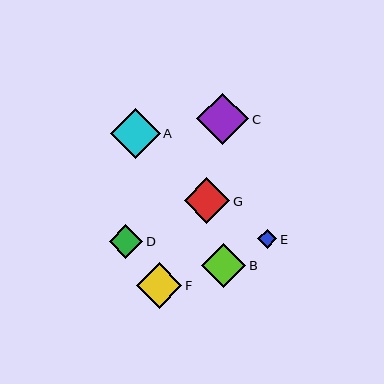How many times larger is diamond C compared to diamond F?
Diamond C is approximately 1.1 times the size of diamond F.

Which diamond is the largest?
Diamond C is the largest with a size of approximately 52 pixels.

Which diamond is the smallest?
Diamond E is the smallest with a size of approximately 19 pixels.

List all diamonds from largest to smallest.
From largest to smallest: C, A, G, F, B, D, E.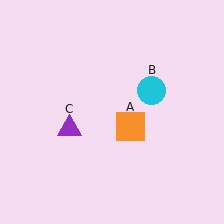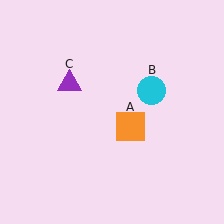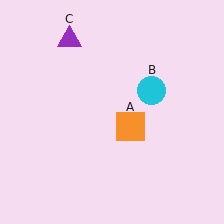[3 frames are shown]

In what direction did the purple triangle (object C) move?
The purple triangle (object C) moved up.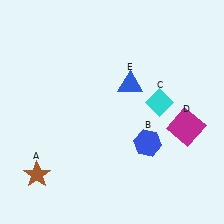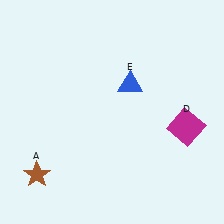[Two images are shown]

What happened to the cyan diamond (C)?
The cyan diamond (C) was removed in Image 2. It was in the top-right area of Image 1.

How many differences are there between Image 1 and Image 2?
There are 2 differences between the two images.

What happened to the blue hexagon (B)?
The blue hexagon (B) was removed in Image 2. It was in the bottom-right area of Image 1.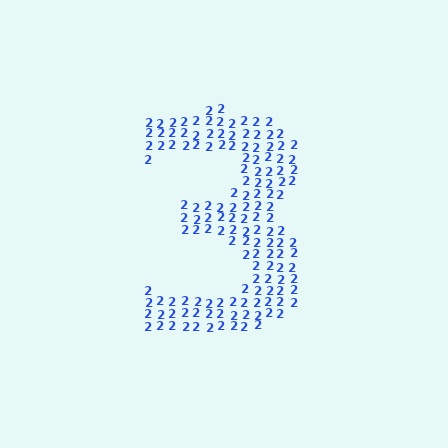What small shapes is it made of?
It is made of small digit 2's.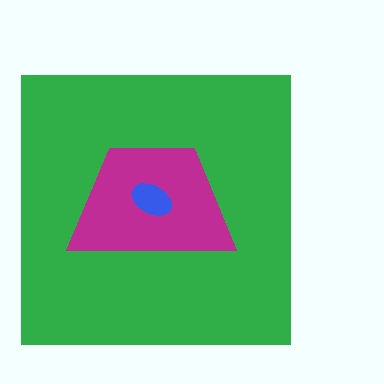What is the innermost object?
The blue ellipse.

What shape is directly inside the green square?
The magenta trapezoid.